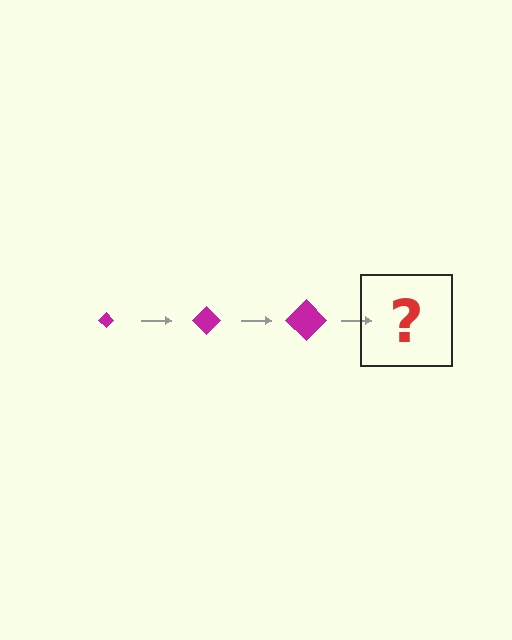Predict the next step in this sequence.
The next step is a magenta diamond, larger than the previous one.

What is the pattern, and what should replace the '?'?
The pattern is that the diamond gets progressively larger each step. The '?' should be a magenta diamond, larger than the previous one.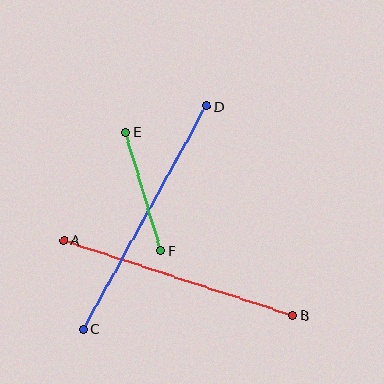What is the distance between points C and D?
The distance is approximately 255 pixels.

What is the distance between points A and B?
The distance is approximately 241 pixels.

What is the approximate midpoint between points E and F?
The midpoint is at approximately (143, 192) pixels.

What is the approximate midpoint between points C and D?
The midpoint is at approximately (145, 218) pixels.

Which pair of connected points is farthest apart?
Points C and D are farthest apart.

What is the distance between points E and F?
The distance is approximately 124 pixels.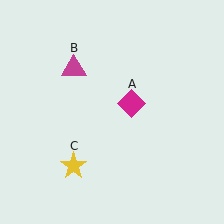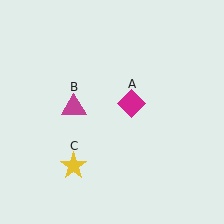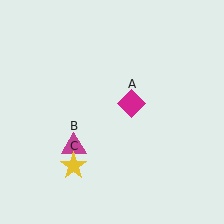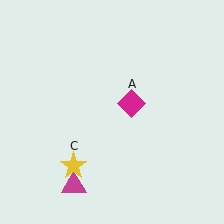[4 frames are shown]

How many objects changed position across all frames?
1 object changed position: magenta triangle (object B).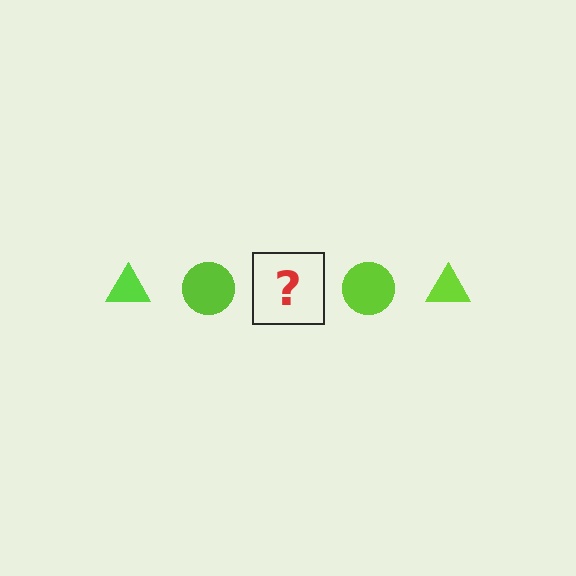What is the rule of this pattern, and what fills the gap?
The rule is that the pattern cycles through triangle, circle shapes in lime. The gap should be filled with a lime triangle.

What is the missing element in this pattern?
The missing element is a lime triangle.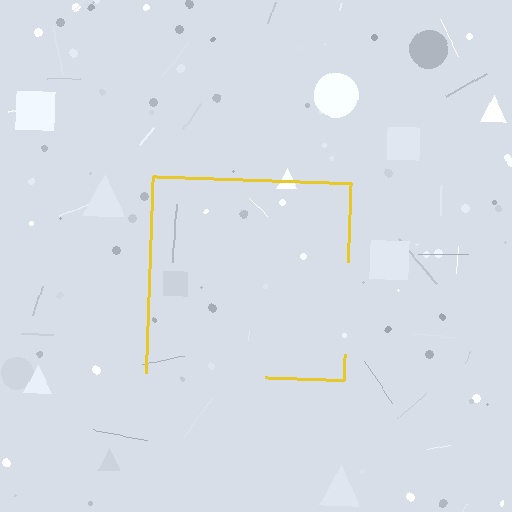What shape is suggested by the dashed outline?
The dashed outline suggests a square.